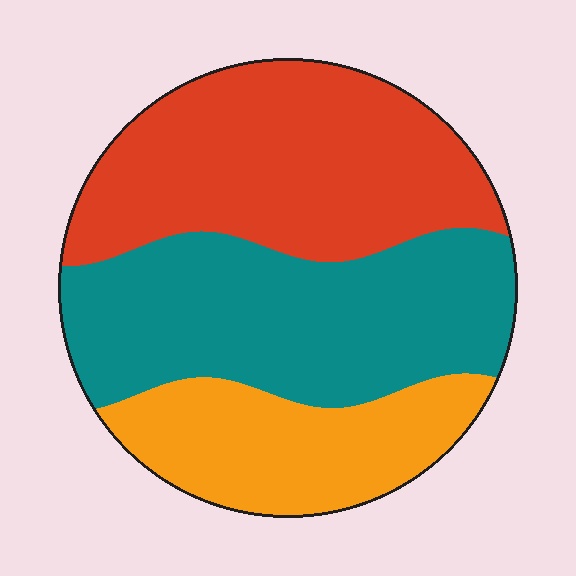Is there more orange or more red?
Red.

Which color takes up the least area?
Orange, at roughly 25%.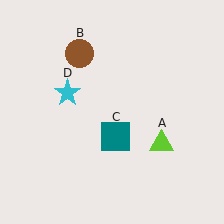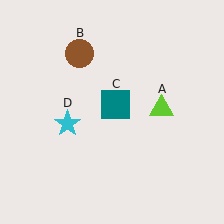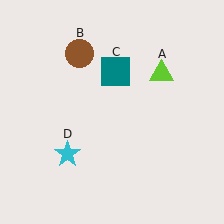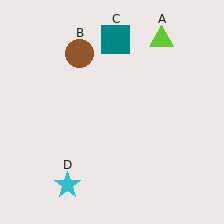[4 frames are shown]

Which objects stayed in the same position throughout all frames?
Brown circle (object B) remained stationary.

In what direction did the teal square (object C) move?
The teal square (object C) moved up.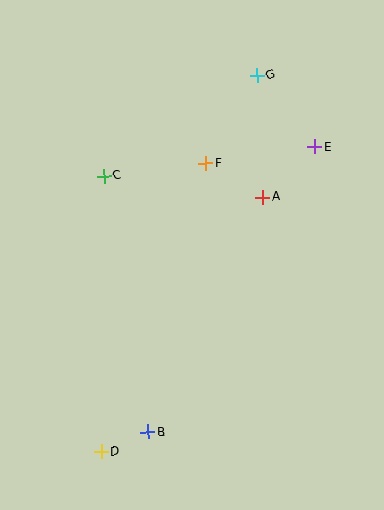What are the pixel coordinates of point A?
Point A is at (263, 197).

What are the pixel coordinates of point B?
Point B is at (148, 432).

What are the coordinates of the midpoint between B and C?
The midpoint between B and C is at (126, 304).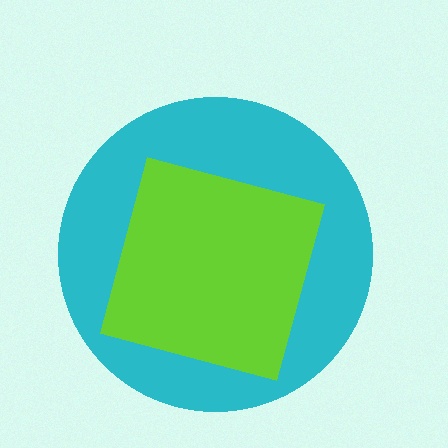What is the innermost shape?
The lime square.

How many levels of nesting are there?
2.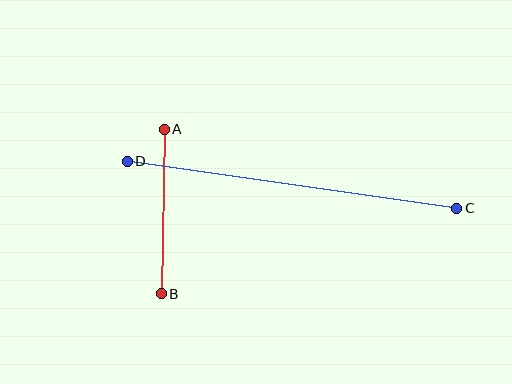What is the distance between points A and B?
The distance is approximately 164 pixels.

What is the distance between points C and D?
The distance is approximately 333 pixels.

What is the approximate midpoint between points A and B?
The midpoint is at approximately (163, 211) pixels.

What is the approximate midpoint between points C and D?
The midpoint is at approximately (292, 185) pixels.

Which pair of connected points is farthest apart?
Points C and D are farthest apart.